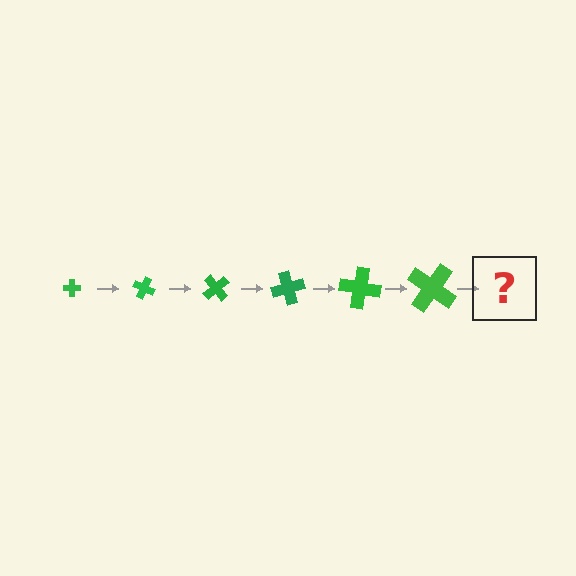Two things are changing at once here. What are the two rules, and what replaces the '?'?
The two rules are that the cross grows larger each step and it rotates 25 degrees each step. The '?' should be a cross, larger than the previous one and rotated 150 degrees from the start.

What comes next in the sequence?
The next element should be a cross, larger than the previous one and rotated 150 degrees from the start.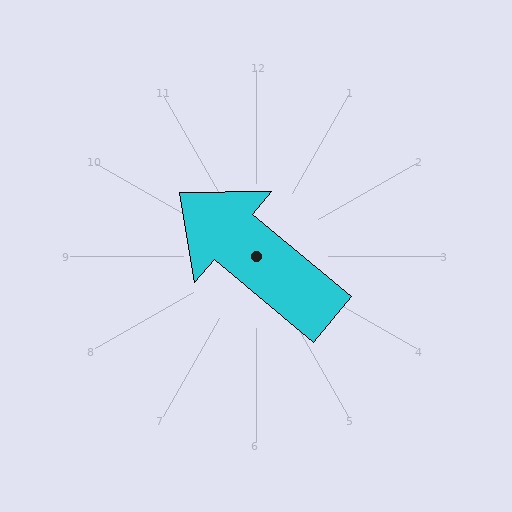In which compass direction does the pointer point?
Northwest.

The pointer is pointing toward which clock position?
Roughly 10 o'clock.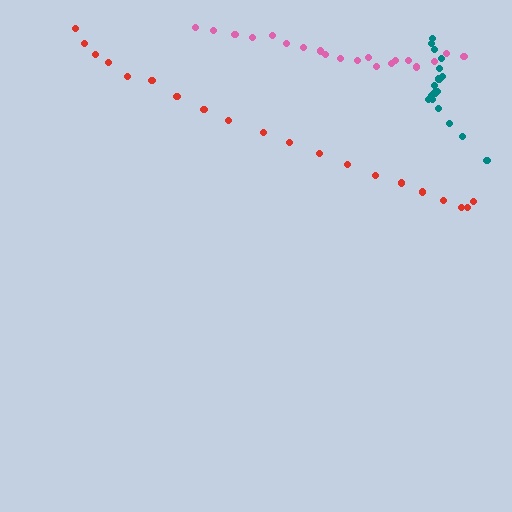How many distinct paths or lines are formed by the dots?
There are 3 distinct paths.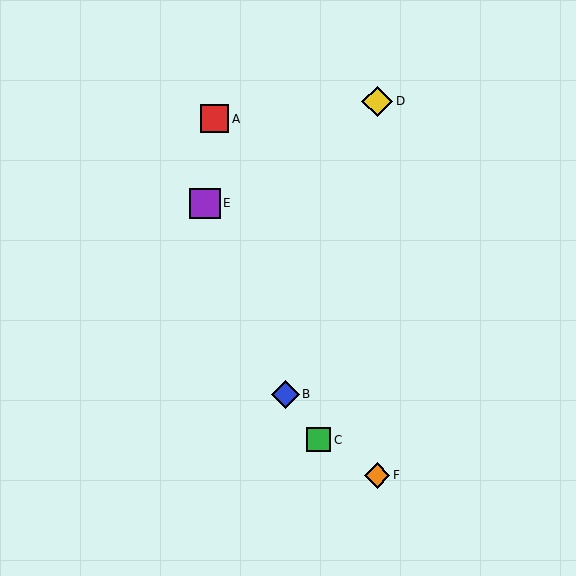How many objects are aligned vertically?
2 objects (D, F) are aligned vertically.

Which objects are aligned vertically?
Objects D, F are aligned vertically.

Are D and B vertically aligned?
No, D is at x≈377 and B is at x≈285.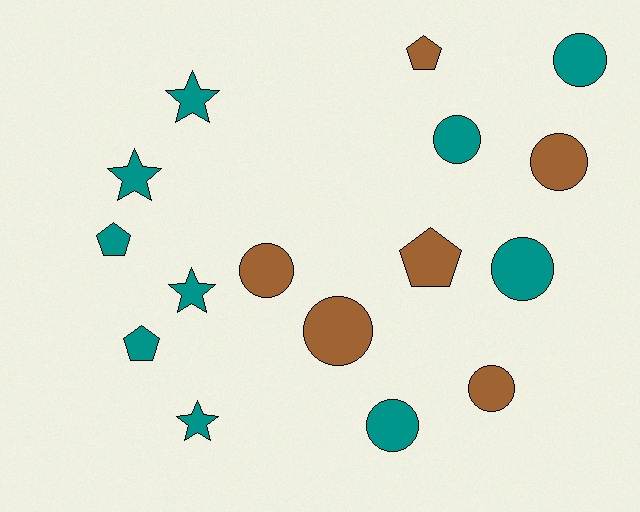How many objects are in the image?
There are 16 objects.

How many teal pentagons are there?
There are 2 teal pentagons.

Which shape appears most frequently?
Circle, with 8 objects.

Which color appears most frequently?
Teal, with 10 objects.